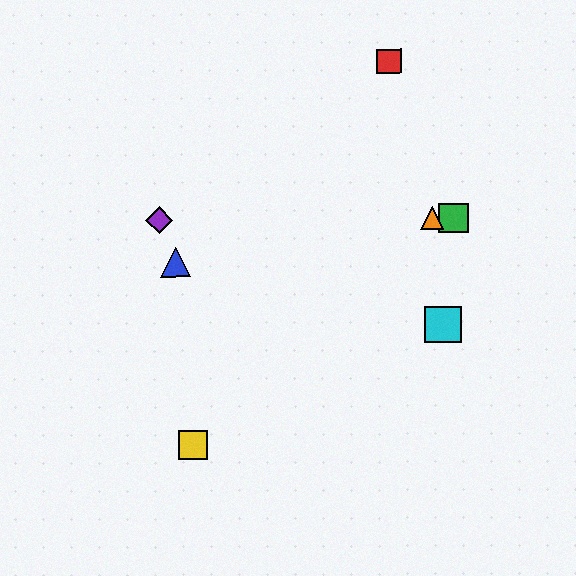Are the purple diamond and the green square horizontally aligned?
Yes, both are at y≈220.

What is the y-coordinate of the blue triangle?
The blue triangle is at y≈262.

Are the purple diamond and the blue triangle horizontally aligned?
No, the purple diamond is at y≈220 and the blue triangle is at y≈262.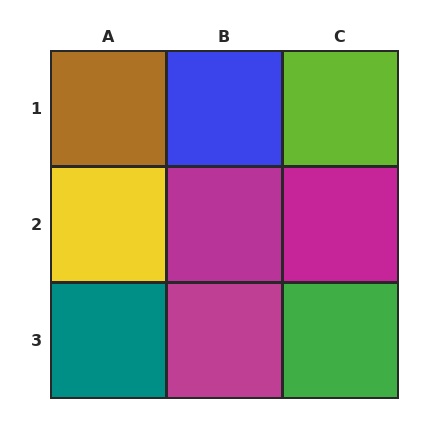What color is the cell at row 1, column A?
Brown.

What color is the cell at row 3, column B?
Magenta.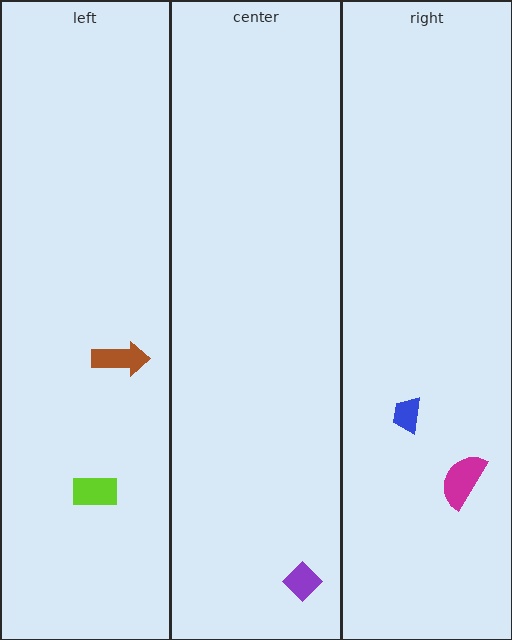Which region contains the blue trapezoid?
The right region.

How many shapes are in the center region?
1.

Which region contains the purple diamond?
The center region.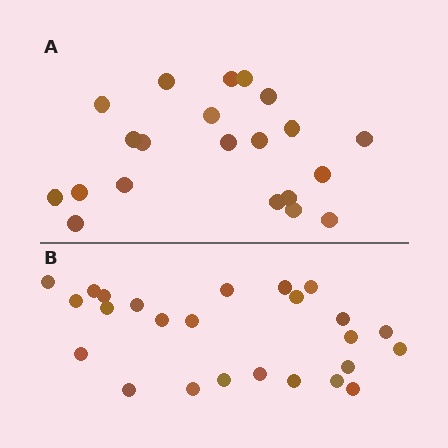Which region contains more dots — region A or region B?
Region B (the bottom region) has more dots.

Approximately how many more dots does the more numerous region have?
Region B has about 4 more dots than region A.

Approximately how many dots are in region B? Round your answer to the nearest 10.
About 20 dots. (The exact count is 25, which rounds to 20.)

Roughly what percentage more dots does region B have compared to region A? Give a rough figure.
About 20% more.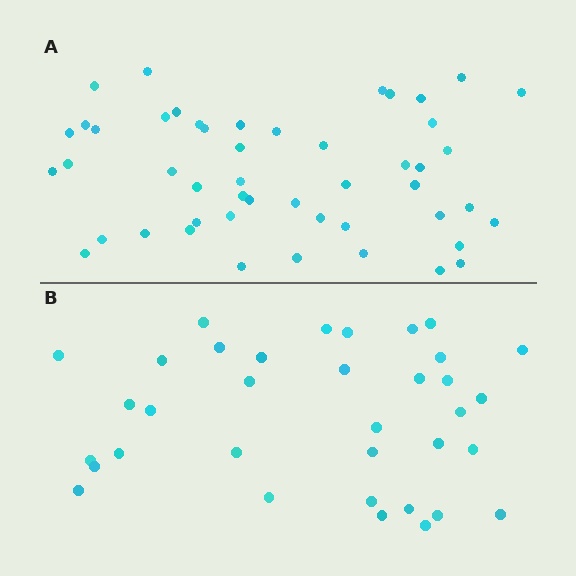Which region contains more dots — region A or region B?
Region A (the top region) has more dots.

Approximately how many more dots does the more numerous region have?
Region A has approximately 15 more dots than region B.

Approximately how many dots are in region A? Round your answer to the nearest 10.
About 50 dots. (The exact count is 49, which rounds to 50.)